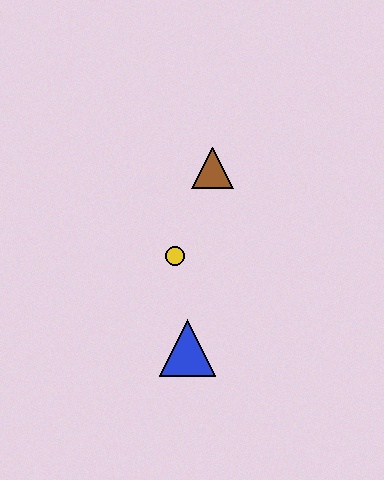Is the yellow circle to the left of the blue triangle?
Yes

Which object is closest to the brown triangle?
The yellow circle is closest to the brown triangle.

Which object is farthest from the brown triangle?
The blue triangle is farthest from the brown triangle.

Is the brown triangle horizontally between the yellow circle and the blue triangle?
No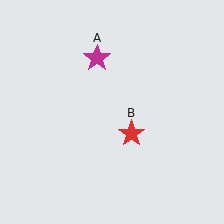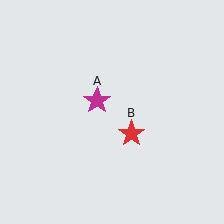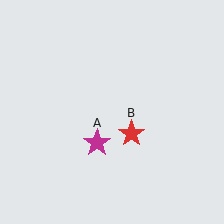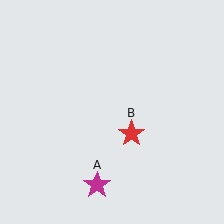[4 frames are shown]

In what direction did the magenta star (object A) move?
The magenta star (object A) moved down.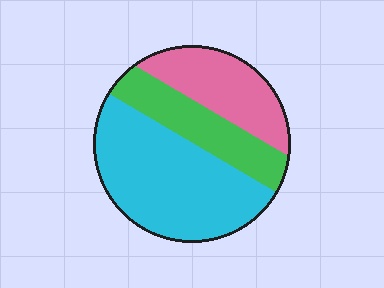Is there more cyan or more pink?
Cyan.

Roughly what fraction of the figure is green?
Green takes up about one quarter (1/4) of the figure.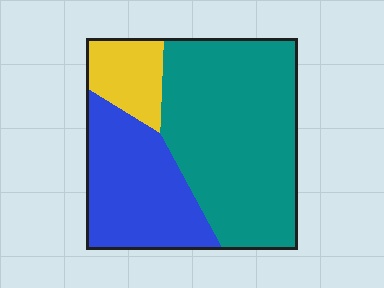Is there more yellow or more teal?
Teal.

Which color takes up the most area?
Teal, at roughly 55%.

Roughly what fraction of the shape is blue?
Blue covers 31% of the shape.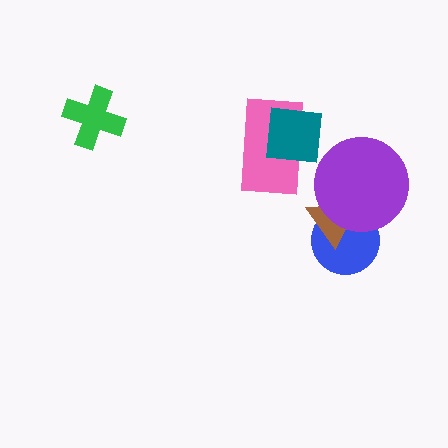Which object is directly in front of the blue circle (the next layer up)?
The brown triangle is directly in front of the blue circle.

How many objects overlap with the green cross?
0 objects overlap with the green cross.